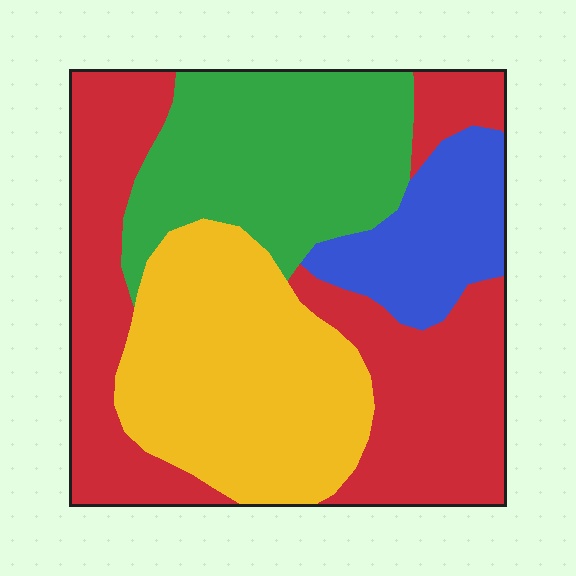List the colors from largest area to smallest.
From largest to smallest: red, yellow, green, blue.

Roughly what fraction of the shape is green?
Green takes up about one quarter (1/4) of the shape.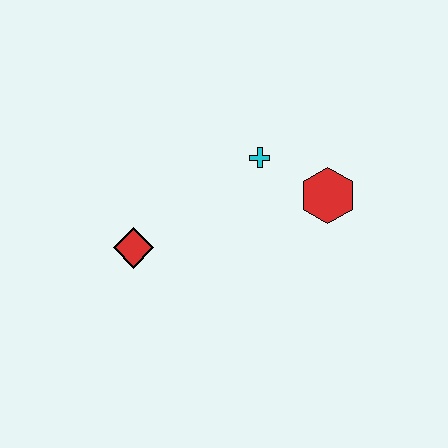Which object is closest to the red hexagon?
The cyan cross is closest to the red hexagon.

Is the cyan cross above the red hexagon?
Yes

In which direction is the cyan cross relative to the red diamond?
The cyan cross is to the right of the red diamond.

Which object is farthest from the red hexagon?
The red diamond is farthest from the red hexagon.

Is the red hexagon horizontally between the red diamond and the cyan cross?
No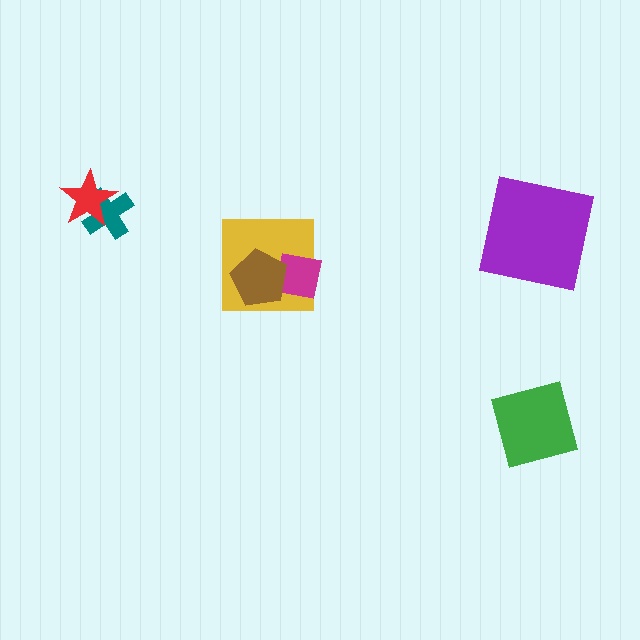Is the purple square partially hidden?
No, no other shape covers it.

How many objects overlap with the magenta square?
2 objects overlap with the magenta square.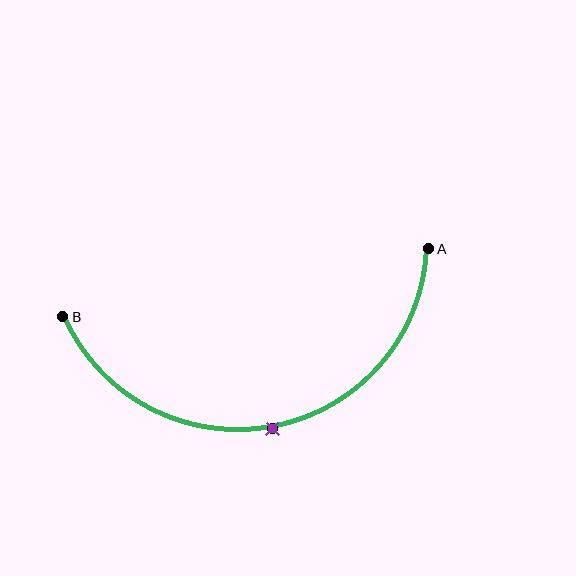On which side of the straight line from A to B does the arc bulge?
The arc bulges below the straight line connecting A and B.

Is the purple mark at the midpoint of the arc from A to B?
Yes. The purple mark lies on the arc at equal arc-length from both A and B — it is the arc midpoint.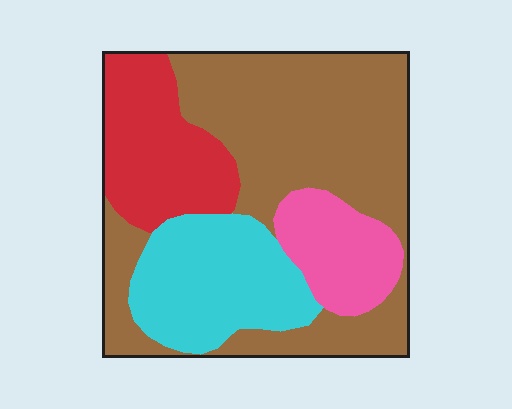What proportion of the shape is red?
Red takes up between a sixth and a third of the shape.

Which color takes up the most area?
Brown, at roughly 50%.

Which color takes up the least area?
Pink, at roughly 10%.